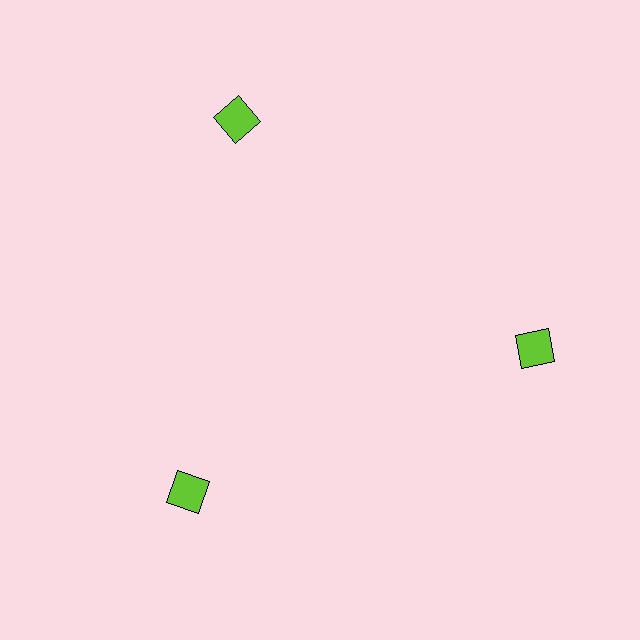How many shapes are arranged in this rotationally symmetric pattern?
There are 3 shapes, arranged in 3 groups of 1.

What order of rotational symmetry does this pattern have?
This pattern has 3-fold rotational symmetry.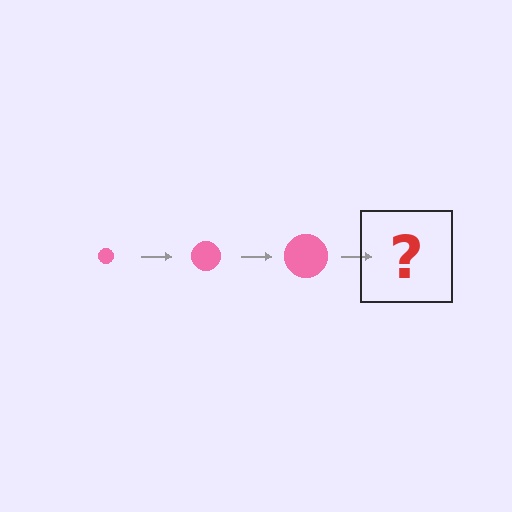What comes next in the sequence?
The next element should be a pink circle, larger than the previous one.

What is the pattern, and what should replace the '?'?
The pattern is that the circle gets progressively larger each step. The '?' should be a pink circle, larger than the previous one.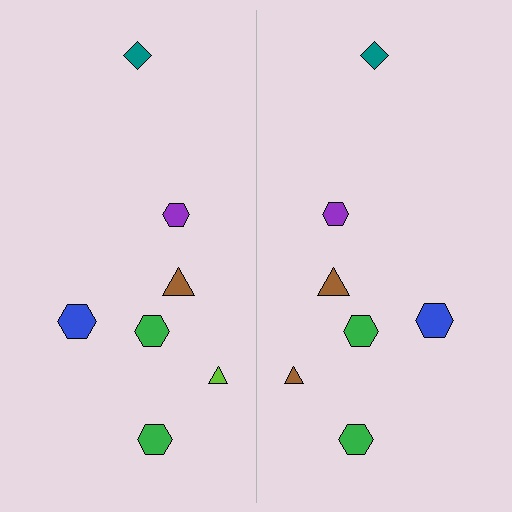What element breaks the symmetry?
The brown triangle on the right side breaks the symmetry — its mirror counterpart is lime.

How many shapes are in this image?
There are 14 shapes in this image.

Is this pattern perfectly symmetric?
No, the pattern is not perfectly symmetric. The brown triangle on the right side breaks the symmetry — its mirror counterpart is lime.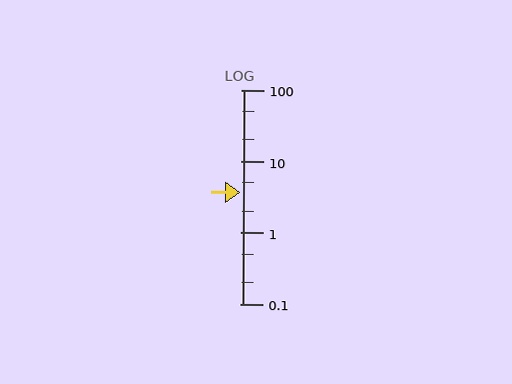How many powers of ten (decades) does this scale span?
The scale spans 3 decades, from 0.1 to 100.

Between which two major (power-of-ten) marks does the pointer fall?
The pointer is between 1 and 10.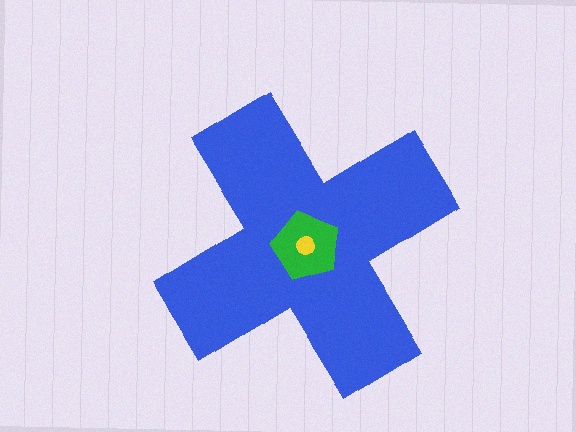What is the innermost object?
The yellow circle.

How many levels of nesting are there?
3.